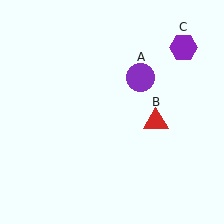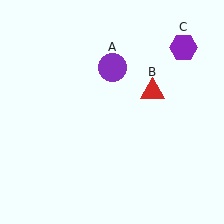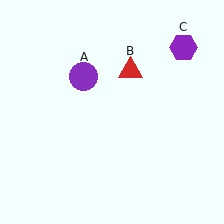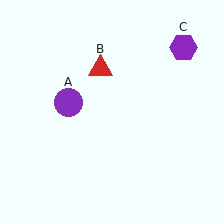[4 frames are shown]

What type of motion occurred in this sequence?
The purple circle (object A), red triangle (object B) rotated counterclockwise around the center of the scene.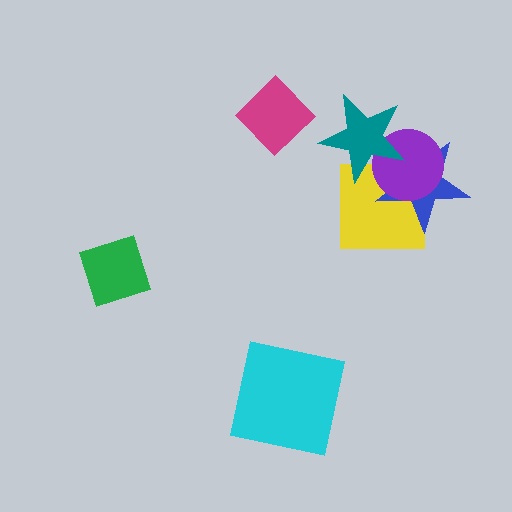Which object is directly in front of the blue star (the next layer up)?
The purple circle is directly in front of the blue star.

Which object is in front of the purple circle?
The teal star is in front of the purple circle.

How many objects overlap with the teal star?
3 objects overlap with the teal star.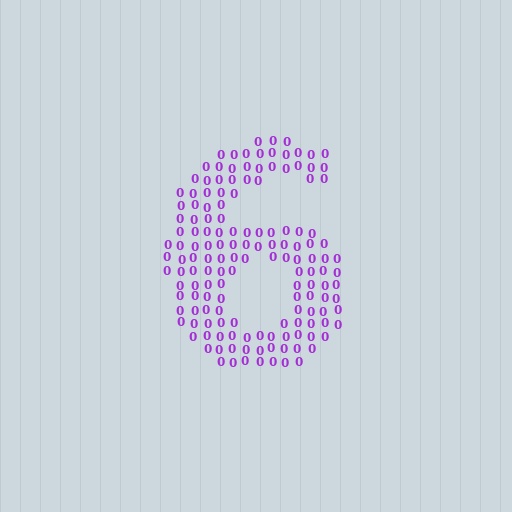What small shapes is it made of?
It is made of small digit 0's.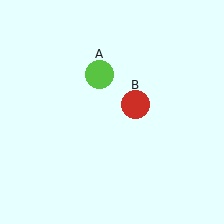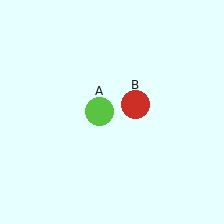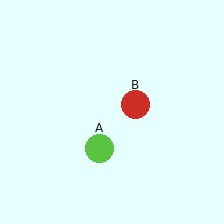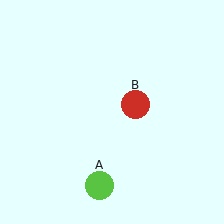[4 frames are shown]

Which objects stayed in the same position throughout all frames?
Red circle (object B) remained stationary.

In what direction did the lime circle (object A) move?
The lime circle (object A) moved down.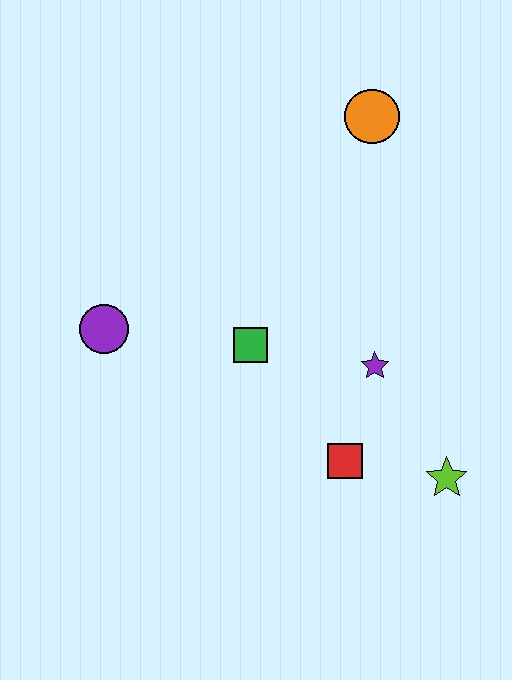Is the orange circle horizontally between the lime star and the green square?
Yes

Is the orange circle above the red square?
Yes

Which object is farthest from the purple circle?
The lime star is farthest from the purple circle.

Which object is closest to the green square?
The purple star is closest to the green square.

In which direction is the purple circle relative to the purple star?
The purple circle is to the left of the purple star.